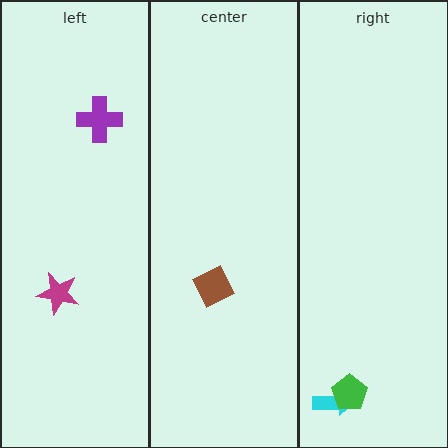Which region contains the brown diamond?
The center region.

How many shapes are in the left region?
2.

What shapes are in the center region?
The brown diamond.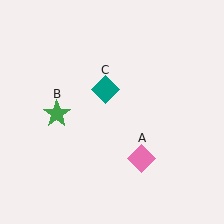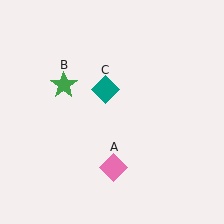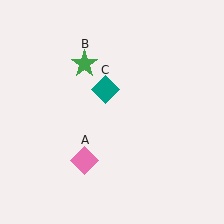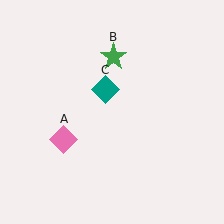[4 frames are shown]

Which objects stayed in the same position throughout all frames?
Teal diamond (object C) remained stationary.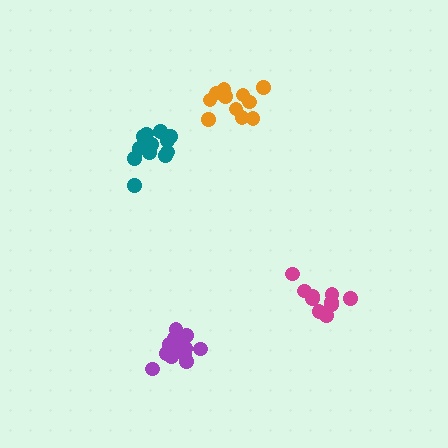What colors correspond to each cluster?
The clusters are colored: magenta, teal, purple, orange.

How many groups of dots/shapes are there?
There are 4 groups.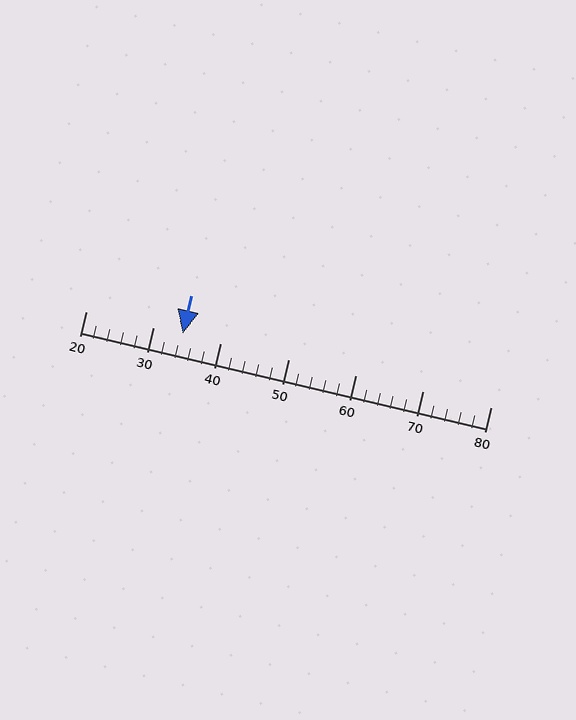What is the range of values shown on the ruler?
The ruler shows values from 20 to 80.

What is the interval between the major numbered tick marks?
The major tick marks are spaced 10 units apart.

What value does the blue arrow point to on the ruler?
The blue arrow points to approximately 34.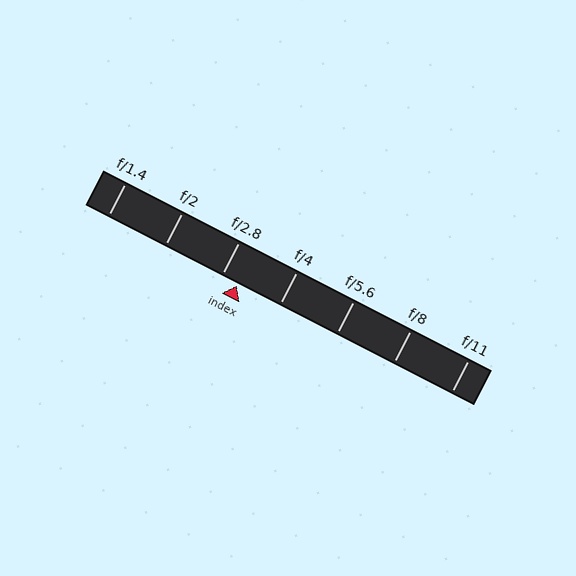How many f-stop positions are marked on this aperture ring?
There are 7 f-stop positions marked.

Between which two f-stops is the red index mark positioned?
The index mark is between f/2.8 and f/4.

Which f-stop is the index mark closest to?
The index mark is closest to f/2.8.